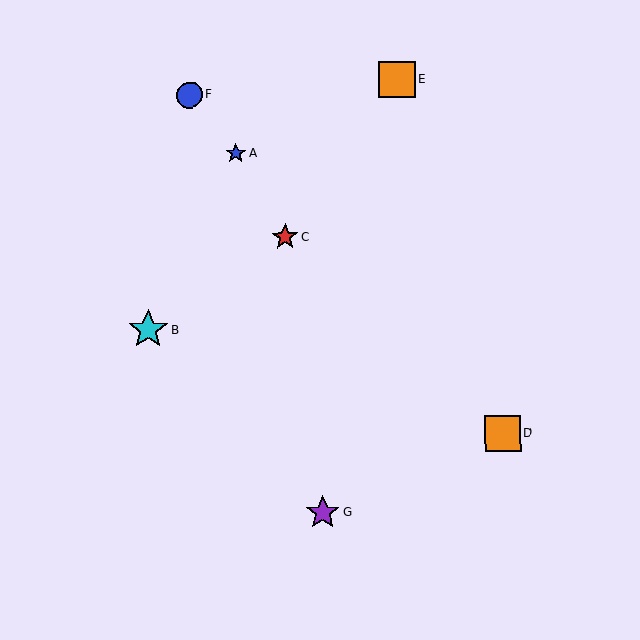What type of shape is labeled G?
Shape G is a purple star.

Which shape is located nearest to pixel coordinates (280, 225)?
The red star (labeled C) at (285, 237) is nearest to that location.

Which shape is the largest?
The cyan star (labeled B) is the largest.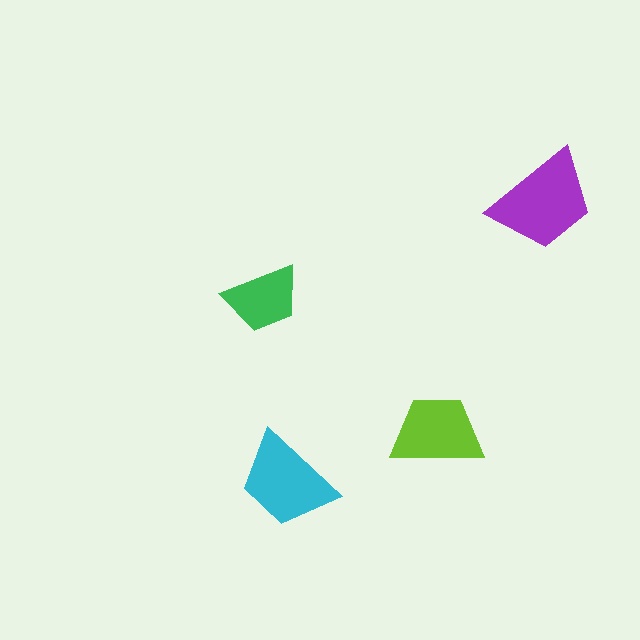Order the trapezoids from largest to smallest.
the purple one, the cyan one, the lime one, the green one.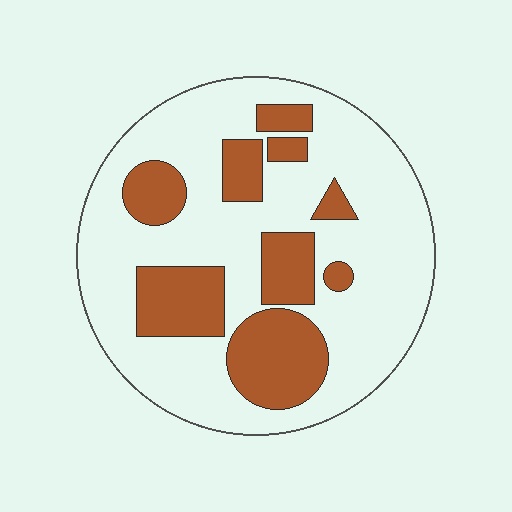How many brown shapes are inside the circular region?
9.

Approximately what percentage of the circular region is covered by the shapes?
Approximately 30%.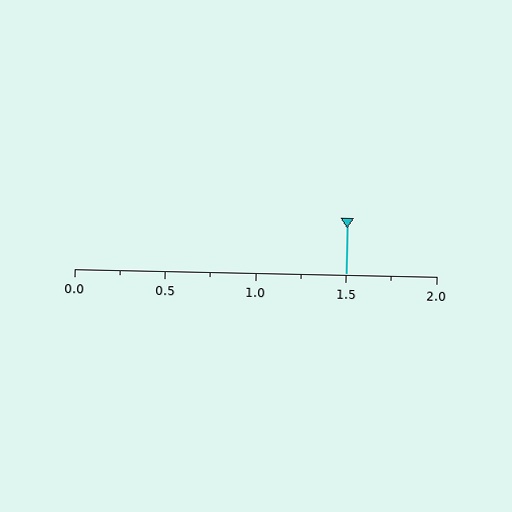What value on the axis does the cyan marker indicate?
The marker indicates approximately 1.5.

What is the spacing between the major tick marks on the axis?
The major ticks are spaced 0.5 apart.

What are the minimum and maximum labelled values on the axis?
The axis runs from 0.0 to 2.0.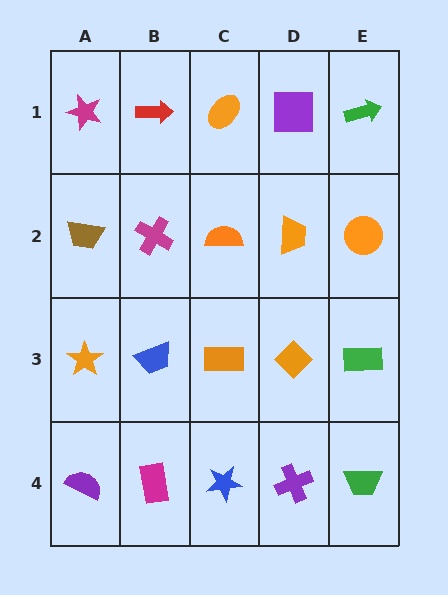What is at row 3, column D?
An orange diamond.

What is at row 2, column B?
A magenta cross.